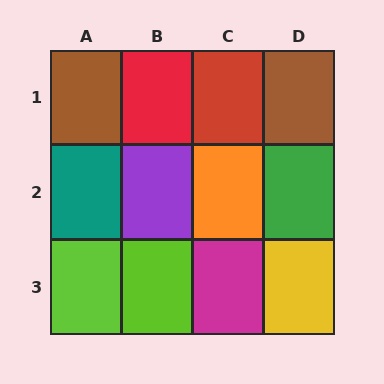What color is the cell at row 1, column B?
Red.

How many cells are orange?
1 cell is orange.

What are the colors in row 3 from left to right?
Lime, lime, magenta, yellow.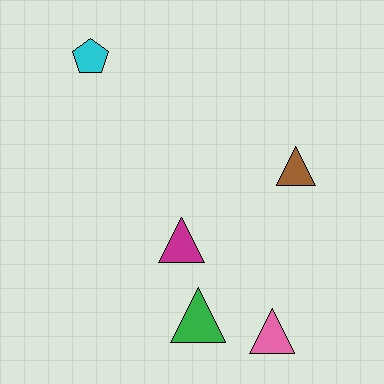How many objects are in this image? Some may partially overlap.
There are 5 objects.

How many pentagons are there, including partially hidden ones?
There is 1 pentagon.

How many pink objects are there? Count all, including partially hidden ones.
There is 1 pink object.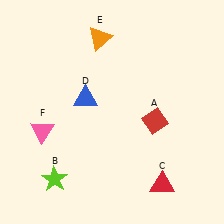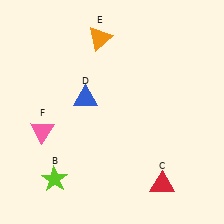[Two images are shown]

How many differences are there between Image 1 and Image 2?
There is 1 difference between the two images.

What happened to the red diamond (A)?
The red diamond (A) was removed in Image 2. It was in the bottom-right area of Image 1.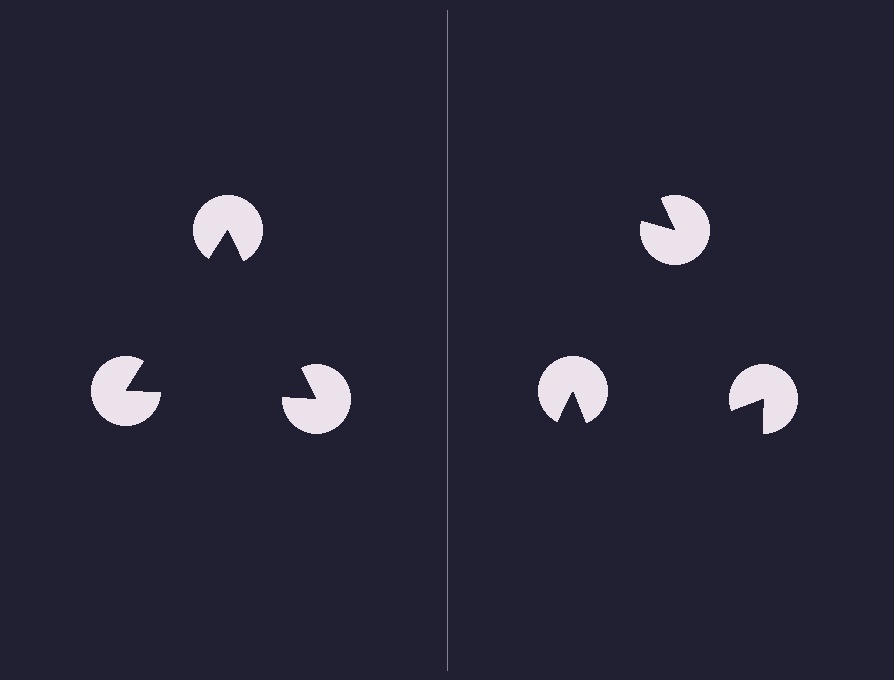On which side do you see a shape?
An illusory triangle appears on the left side. On the right side the wedge cuts are rotated, so no coherent shape forms.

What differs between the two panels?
The pac-man discs are positioned identically on both sides; only the wedge orientations differ. On the left they align to a triangle; on the right they are misaligned.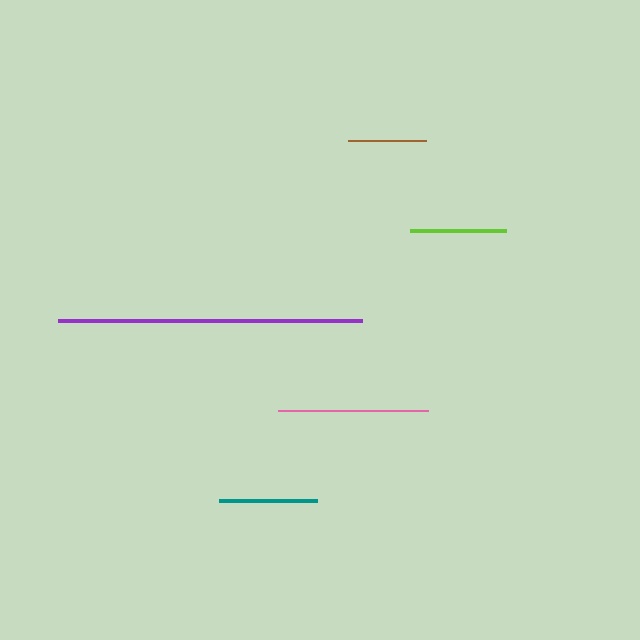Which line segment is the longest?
The purple line is the longest at approximately 305 pixels.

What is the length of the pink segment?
The pink segment is approximately 150 pixels long.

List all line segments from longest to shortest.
From longest to shortest: purple, pink, teal, lime, brown.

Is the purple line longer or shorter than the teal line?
The purple line is longer than the teal line.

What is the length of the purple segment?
The purple segment is approximately 305 pixels long.